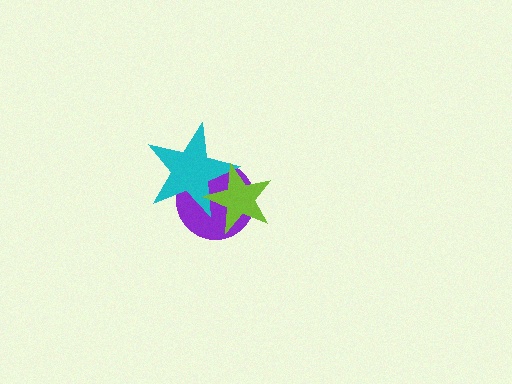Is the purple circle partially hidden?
Yes, it is partially covered by another shape.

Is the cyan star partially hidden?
Yes, it is partially covered by another shape.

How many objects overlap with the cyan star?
2 objects overlap with the cyan star.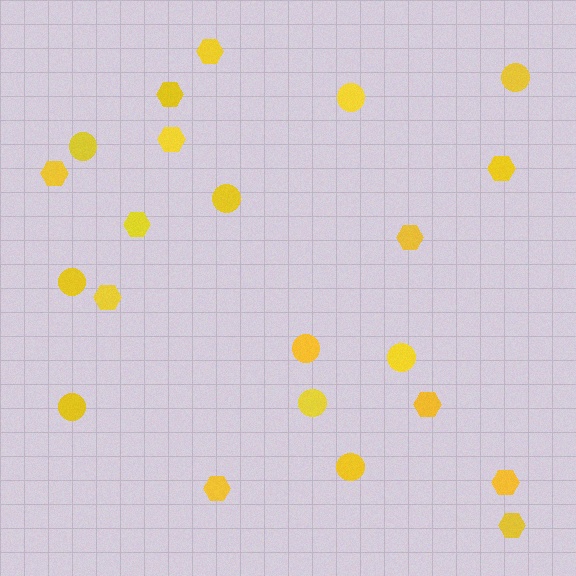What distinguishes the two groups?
There are 2 groups: one group of circles (10) and one group of hexagons (12).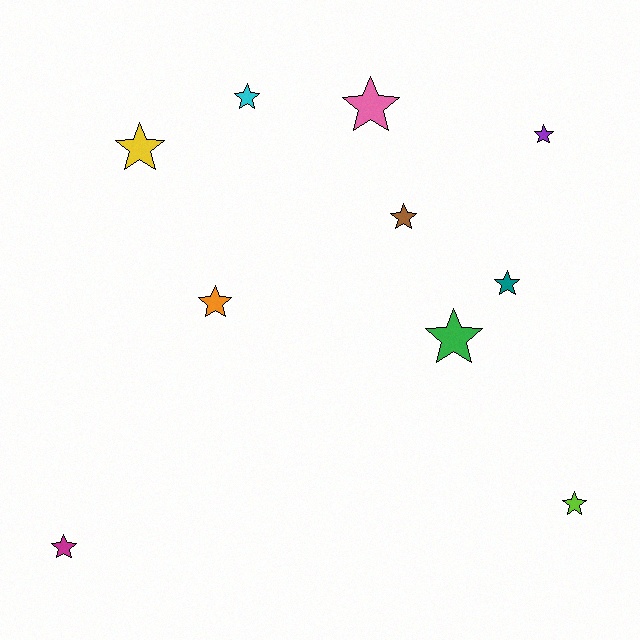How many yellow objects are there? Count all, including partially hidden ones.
There is 1 yellow object.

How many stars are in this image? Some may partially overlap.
There are 10 stars.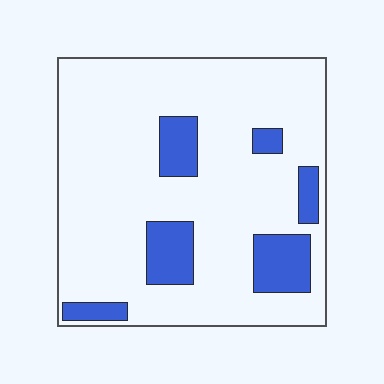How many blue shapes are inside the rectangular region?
6.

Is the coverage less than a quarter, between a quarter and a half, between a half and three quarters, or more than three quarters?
Less than a quarter.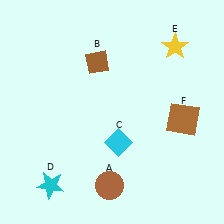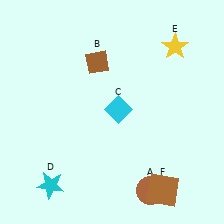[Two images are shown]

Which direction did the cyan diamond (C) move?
The cyan diamond (C) moved up.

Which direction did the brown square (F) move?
The brown square (F) moved down.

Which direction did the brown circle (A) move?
The brown circle (A) moved right.